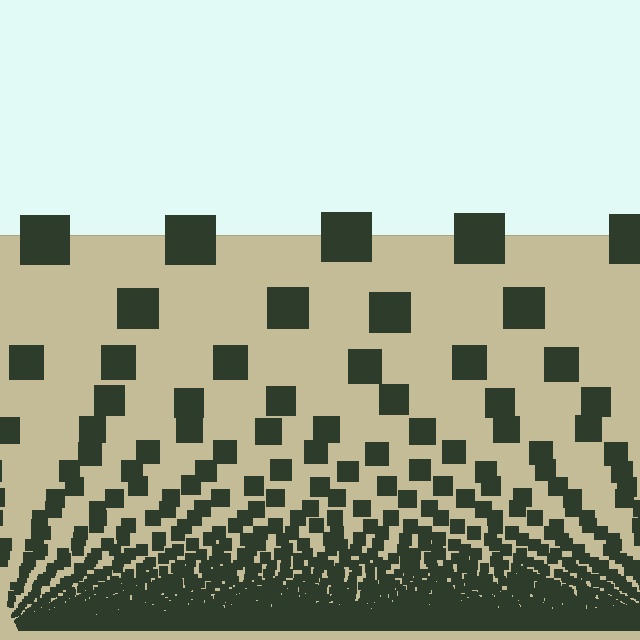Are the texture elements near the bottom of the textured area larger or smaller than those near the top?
Smaller. The gradient is inverted — elements near the bottom are smaller and denser.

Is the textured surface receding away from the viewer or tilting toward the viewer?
The surface appears to tilt toward the viewer. Texture elements get larger and sparser toward the top.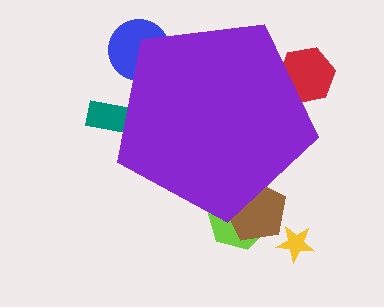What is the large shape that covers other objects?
A purple pentagon.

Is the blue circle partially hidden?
Yes, the blue circle is partially hidden behind the purple pentagon.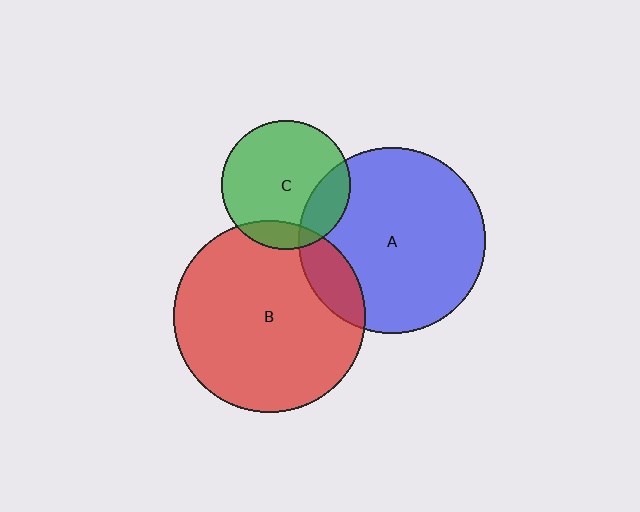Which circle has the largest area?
Circle B (red).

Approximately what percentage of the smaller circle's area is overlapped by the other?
Approximately 15%.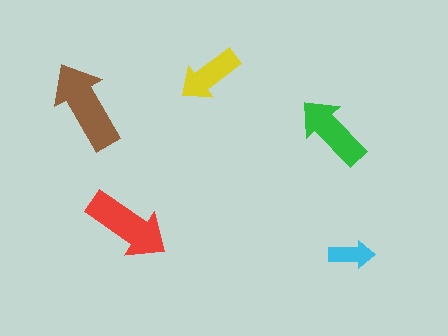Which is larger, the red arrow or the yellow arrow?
The red one.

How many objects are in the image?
There are 5 objects in the image.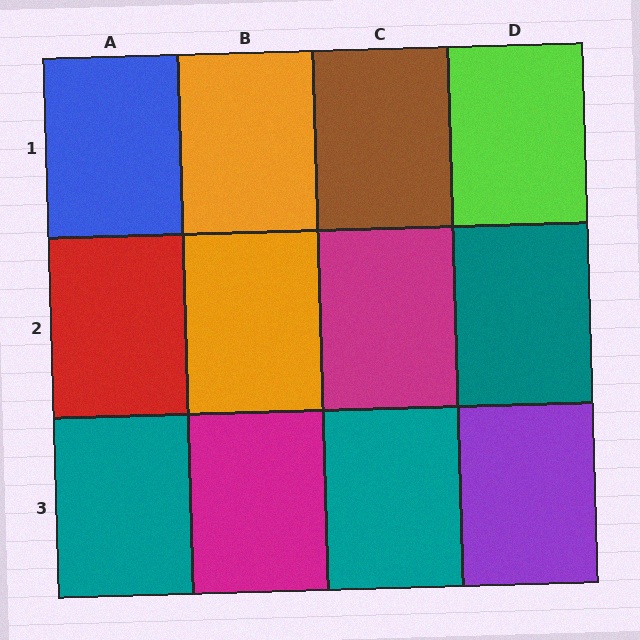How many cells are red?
1 cell is red.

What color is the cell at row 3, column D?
Purple.